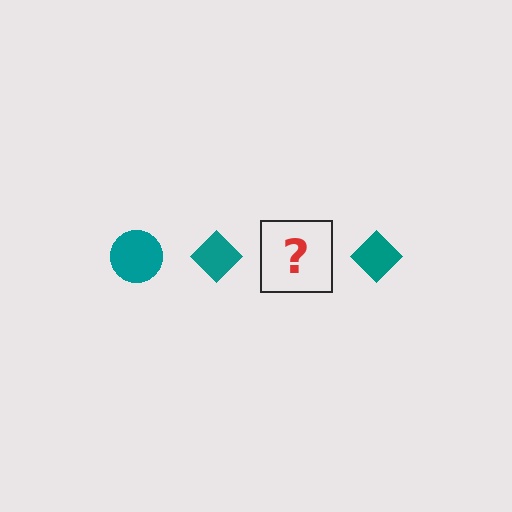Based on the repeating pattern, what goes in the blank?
The blank should be a teal circle.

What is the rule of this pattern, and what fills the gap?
The rule is that the pattern cycles through circle, diamond shapes in teal. The gap should be filled with a teal circle.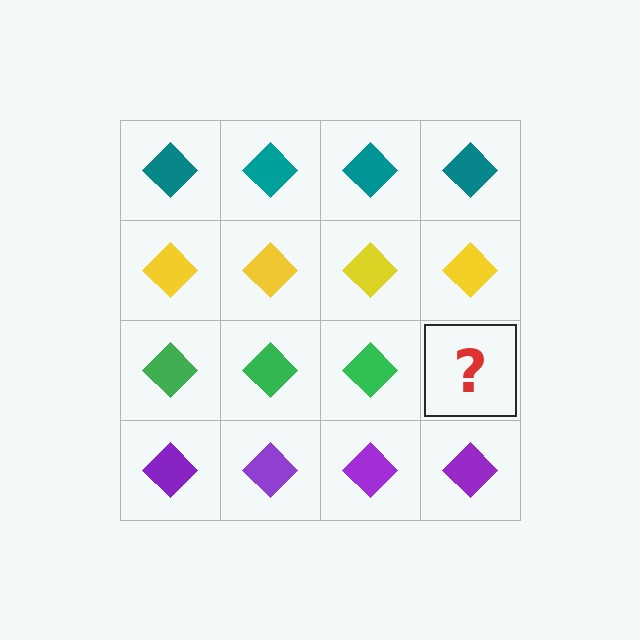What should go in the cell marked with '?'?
The missing cell should contain a green diamond.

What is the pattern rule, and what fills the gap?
The rule is that each row has a consistent color. The gap should be filled with a green diamond.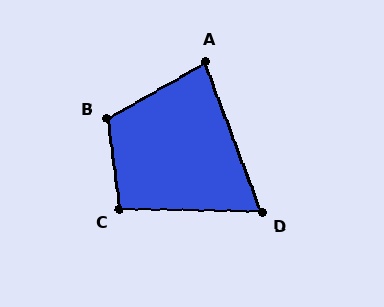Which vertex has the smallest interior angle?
D, at approximately 68 degrees.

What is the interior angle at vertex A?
Approximately 81 degrees (acute).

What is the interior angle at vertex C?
Approximately 99 degrees (obtuse).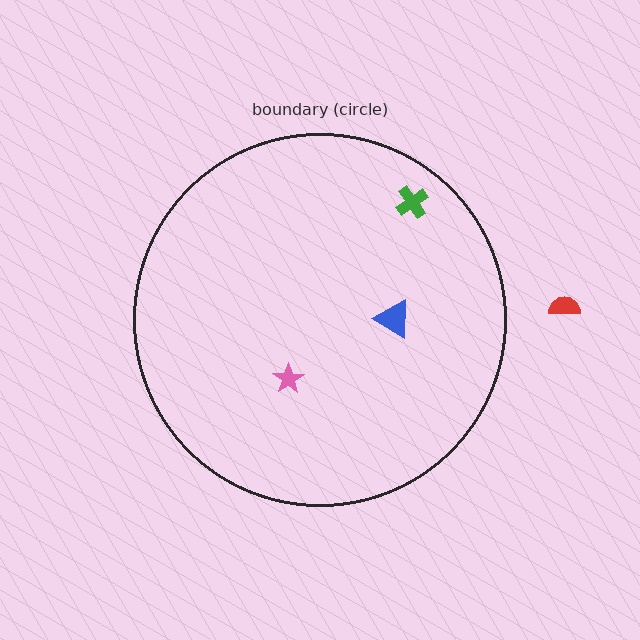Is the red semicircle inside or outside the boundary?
Outside.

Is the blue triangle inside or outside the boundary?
Inside.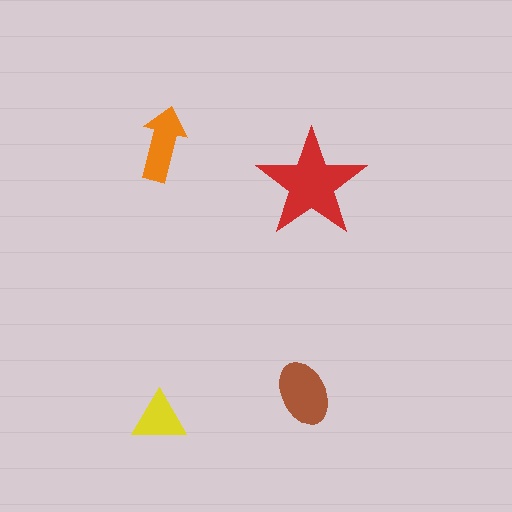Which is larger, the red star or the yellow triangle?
The red star.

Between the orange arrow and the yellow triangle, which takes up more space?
The orange arrow.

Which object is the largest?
The red star.